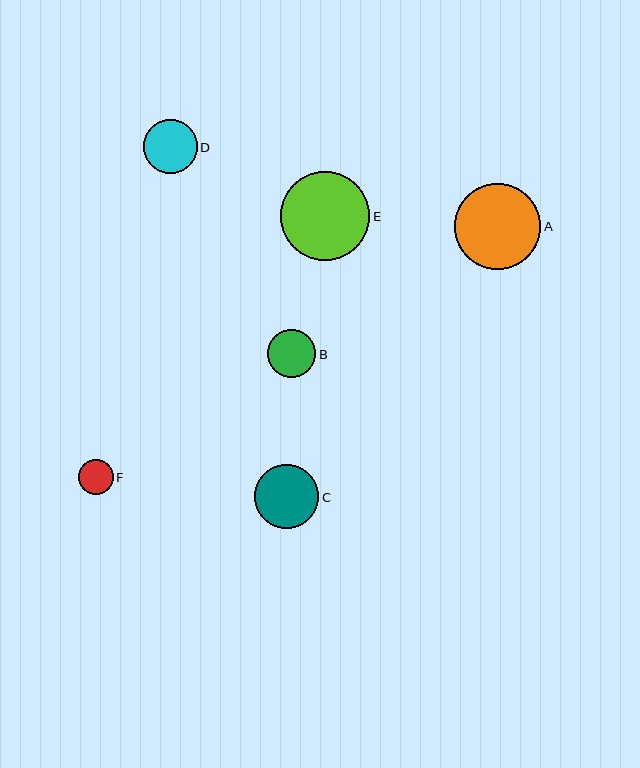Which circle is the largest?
Circle E is the largest with a size of approximately 90 pixels.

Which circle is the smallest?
Circle F is the smallest with a size of approximately 35 pixels.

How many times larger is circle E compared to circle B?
Circle E is approximately 1.9 times the size of circle B.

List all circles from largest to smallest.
From largest to smallest: E, A, C, D, B, F.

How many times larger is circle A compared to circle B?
Circle A is approximately 1.8 times the size of circle B.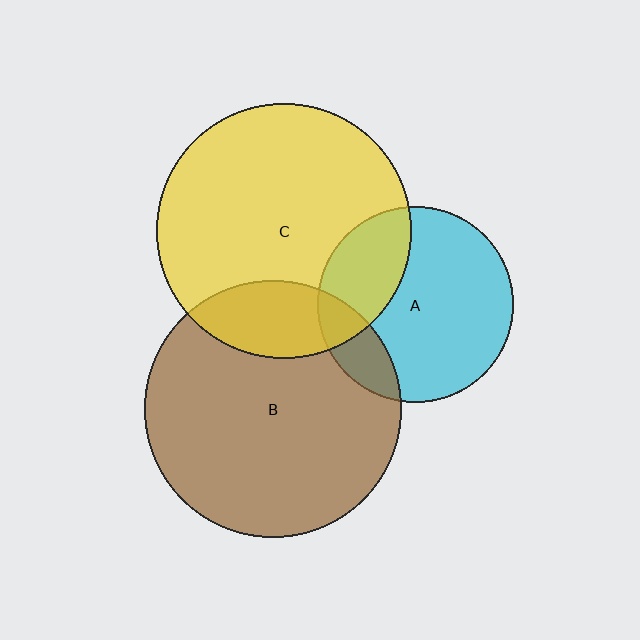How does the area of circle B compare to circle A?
Approximately 1.7 times.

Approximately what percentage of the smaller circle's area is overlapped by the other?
Approximately 30%.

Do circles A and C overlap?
Yes.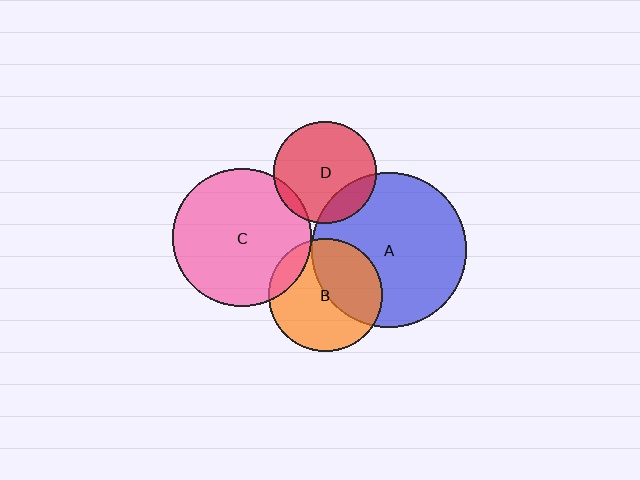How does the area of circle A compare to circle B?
Approximately 1.9 times.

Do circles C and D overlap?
Yes.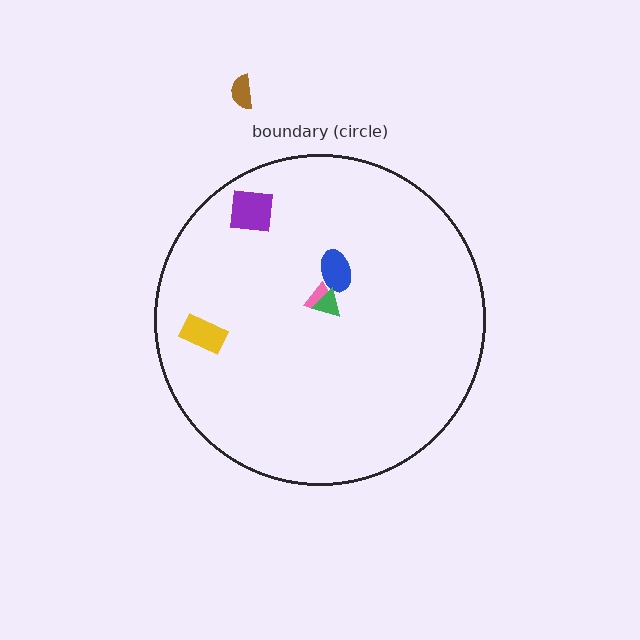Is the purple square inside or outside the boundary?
Inside.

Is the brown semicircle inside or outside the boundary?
Outside.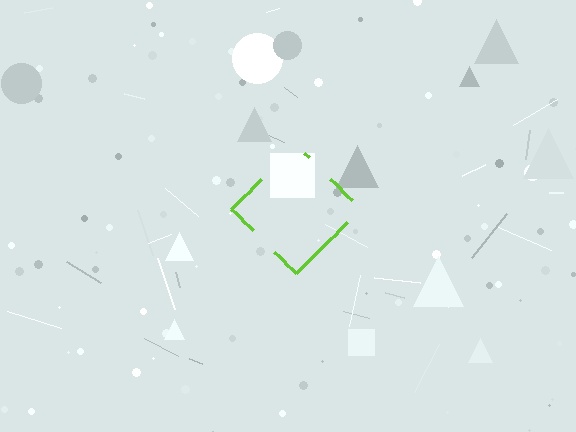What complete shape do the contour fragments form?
The contour fragments form a diamond.